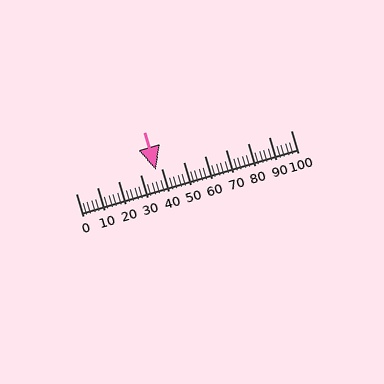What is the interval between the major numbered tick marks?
The major tick marks are spaced 10 units apart.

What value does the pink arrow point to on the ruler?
The pink arrow points to approximately 37.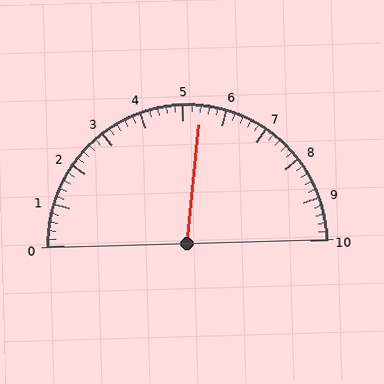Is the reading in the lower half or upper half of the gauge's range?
The reading is in the upper half of the range (0 to 10).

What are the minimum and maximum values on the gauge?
The gauge ranges from 0 to 10.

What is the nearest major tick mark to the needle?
The nearest major tick mark is 5.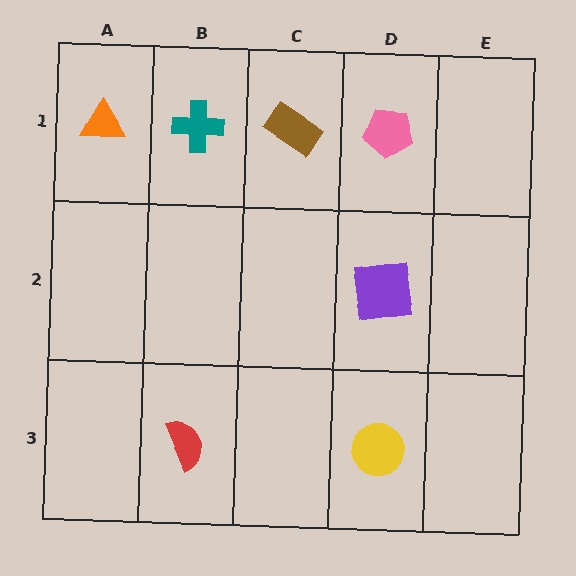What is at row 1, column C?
A brown rectangle.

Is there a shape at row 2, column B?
No, that cell is empty.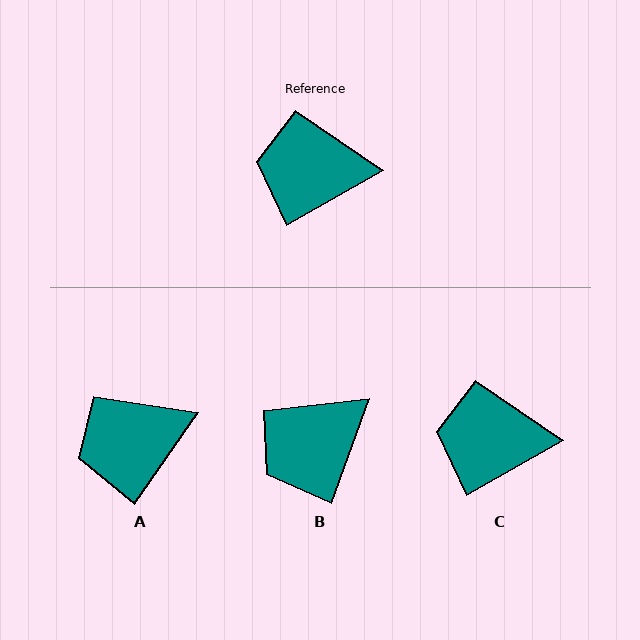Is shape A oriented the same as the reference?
No, it is off by about 25 degrees.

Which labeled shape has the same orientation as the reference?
C.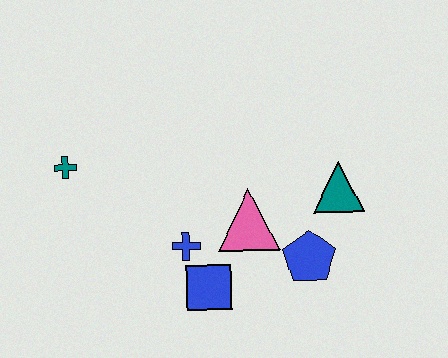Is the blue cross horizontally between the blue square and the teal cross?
Yes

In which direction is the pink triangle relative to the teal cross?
The pink triangle is to the right of the teal cross.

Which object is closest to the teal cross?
The blue cross is closest to the teal cross.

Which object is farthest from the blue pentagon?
The teal cross is farthest from the blue pentagon.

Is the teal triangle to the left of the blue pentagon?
No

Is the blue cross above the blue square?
Yes